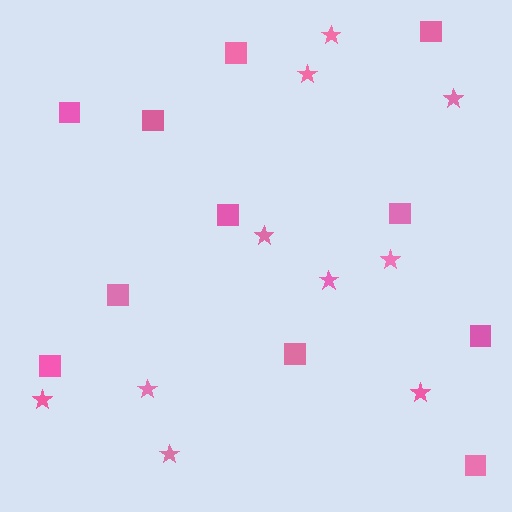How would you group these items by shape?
There are 2 groups: one group of squares (11) and one group of stars (10).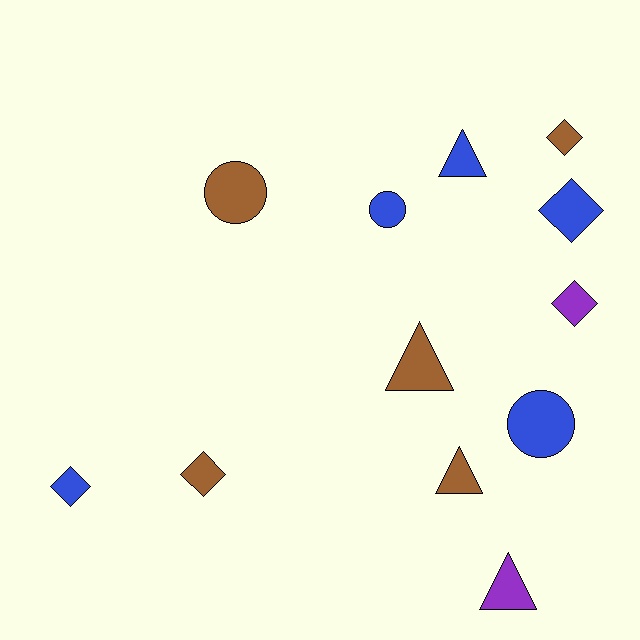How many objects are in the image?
There are 12 objects.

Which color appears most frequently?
Blue, with 5 objects.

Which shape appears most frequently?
Diamond, with 5 objects.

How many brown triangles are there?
There are 2 brown triangles.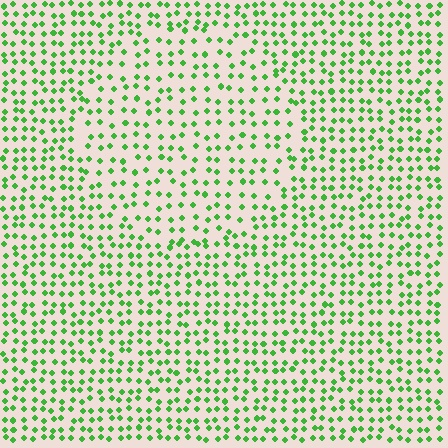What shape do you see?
I see a circle.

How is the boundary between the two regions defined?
The boundary is defined by a change in element density (approximately 1.5x ratio). All elements are the same color, size, and shape.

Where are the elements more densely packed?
The elements are more densely packed outside the circle boundary.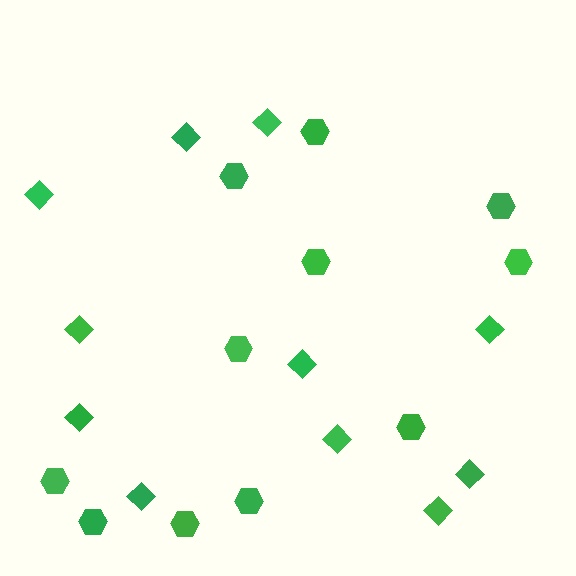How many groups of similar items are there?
There are 2 groups: one group of diamonds (11) and one group of hexagons (11).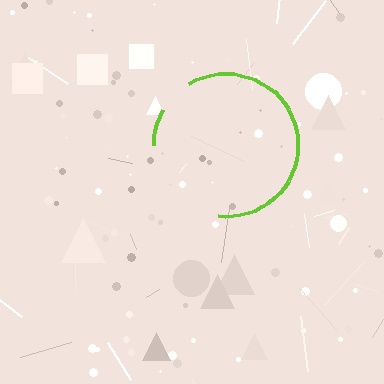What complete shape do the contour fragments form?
The contour fragments form a circle.